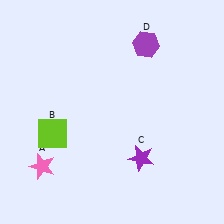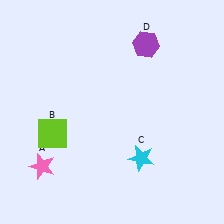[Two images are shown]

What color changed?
The star (C) changed from purple in Image 1 to cyan in Image 2.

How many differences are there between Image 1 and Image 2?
There is 1 difference between the two images.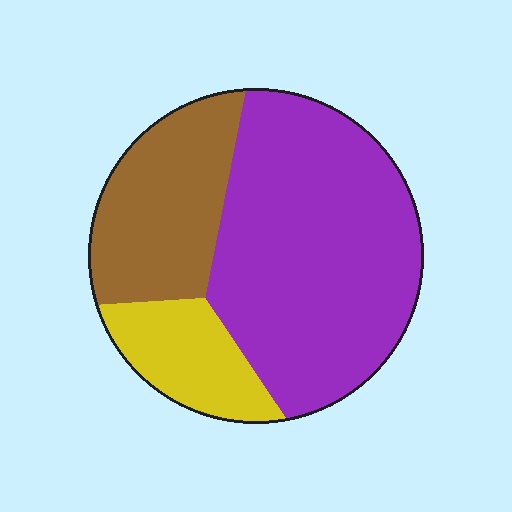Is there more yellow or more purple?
Purple.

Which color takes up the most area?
Purple, at roughly 60%.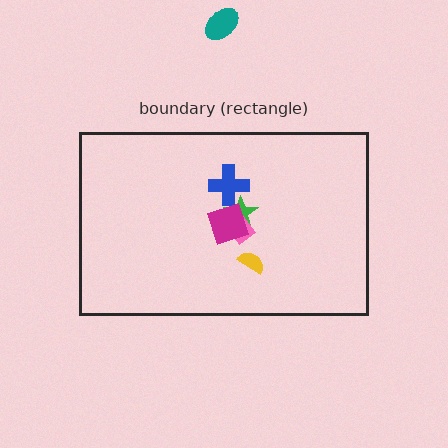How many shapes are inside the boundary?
5 inside, 1 outside.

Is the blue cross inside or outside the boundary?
Inside.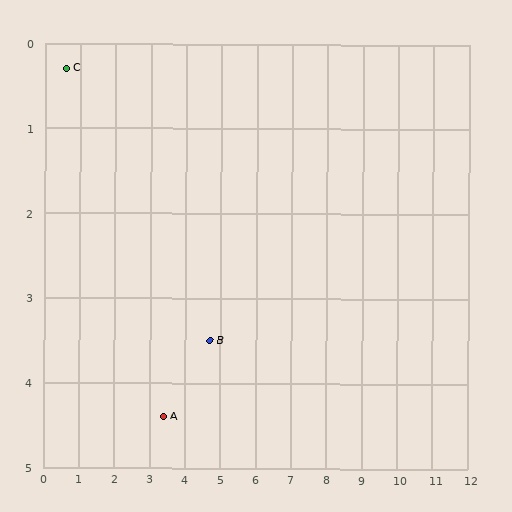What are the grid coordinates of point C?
Point C is at approximately (0.6, 0.3).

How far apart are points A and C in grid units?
Points A and C are about 5.0 grid units apart.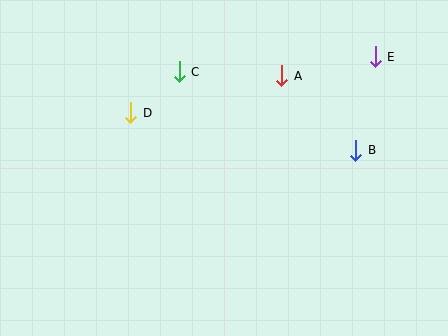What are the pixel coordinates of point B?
Point B is at (356, 150).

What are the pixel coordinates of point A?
Point A is at (282, 76).